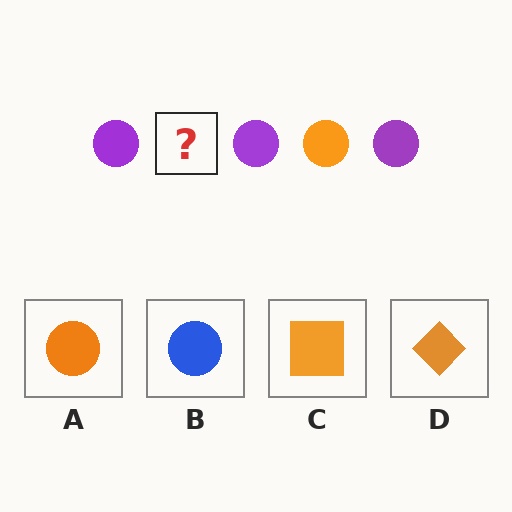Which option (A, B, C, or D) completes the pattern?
A.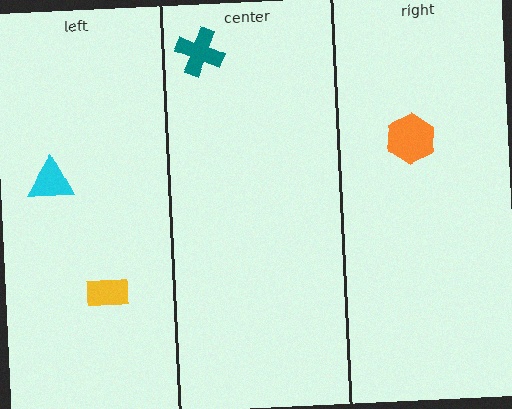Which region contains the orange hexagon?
The right region.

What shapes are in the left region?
The cyan triangle, the yellow rectangle.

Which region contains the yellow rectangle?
The left region.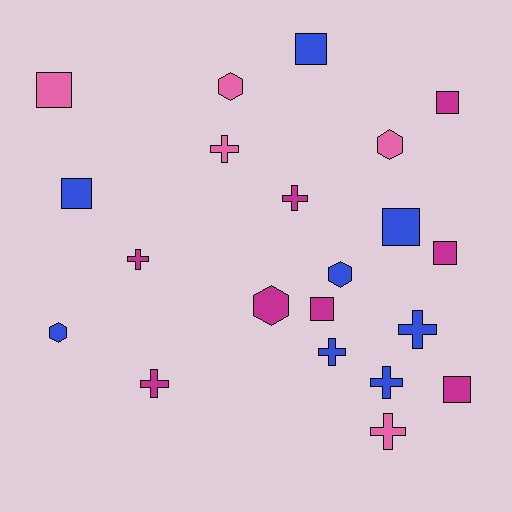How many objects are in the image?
There are 21 objects.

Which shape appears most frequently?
Cross, with 8 objects.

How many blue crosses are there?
There are 3 blue crosses.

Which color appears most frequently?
Blue, with 8 objects.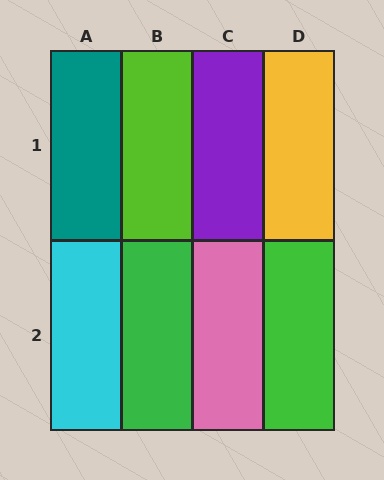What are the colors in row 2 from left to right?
Cyan, green, pink, green.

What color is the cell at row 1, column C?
Purple.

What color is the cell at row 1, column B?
Lime.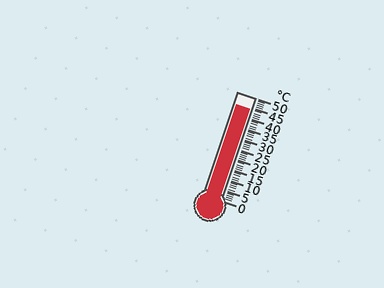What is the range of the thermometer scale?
The thermometer scale ranges from 0°C to 50°C.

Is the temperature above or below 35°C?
The temperature is above 35°C.